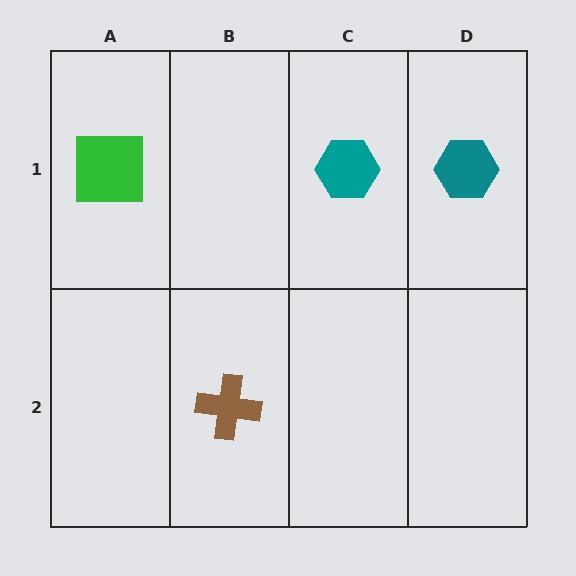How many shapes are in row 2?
1 shape.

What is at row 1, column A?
A green square.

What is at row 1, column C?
A teal hexagon.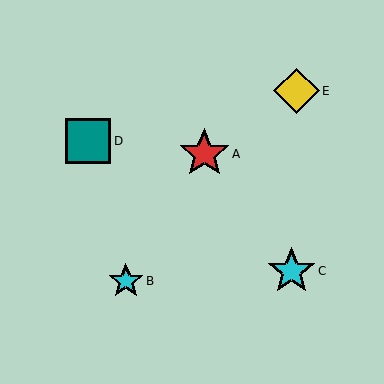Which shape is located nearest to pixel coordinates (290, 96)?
The yellow diamond (labeled E) at (296, 91) is nearest to that location.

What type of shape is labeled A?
Shape A is a red star.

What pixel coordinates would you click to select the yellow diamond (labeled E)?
Click at (296, 91) to select the yellow diamond E.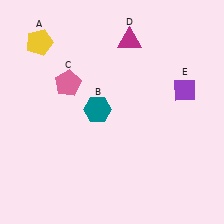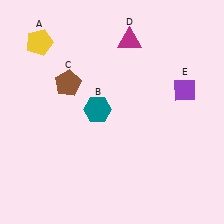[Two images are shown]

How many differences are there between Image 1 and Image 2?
There is 1 difference between the two images.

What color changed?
The pentagon (C) changed from pink in Image 1 to brown in Image 2.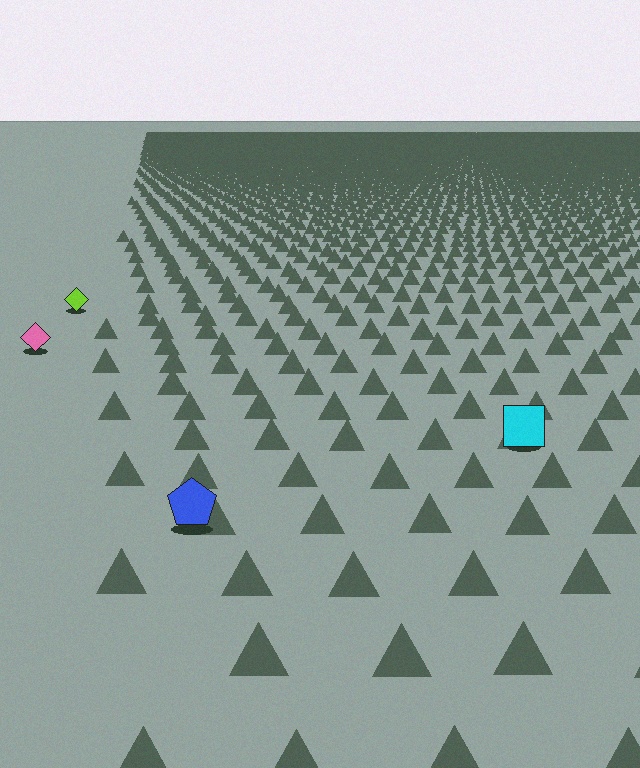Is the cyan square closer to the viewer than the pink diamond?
Yes. The cyan square is closer — you can tell from the texture gradient: the ground texture is coarser near it.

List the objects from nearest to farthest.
From nearest to farthest: the blue pentagon, the cyan square, the pink diamond, the lime diamond.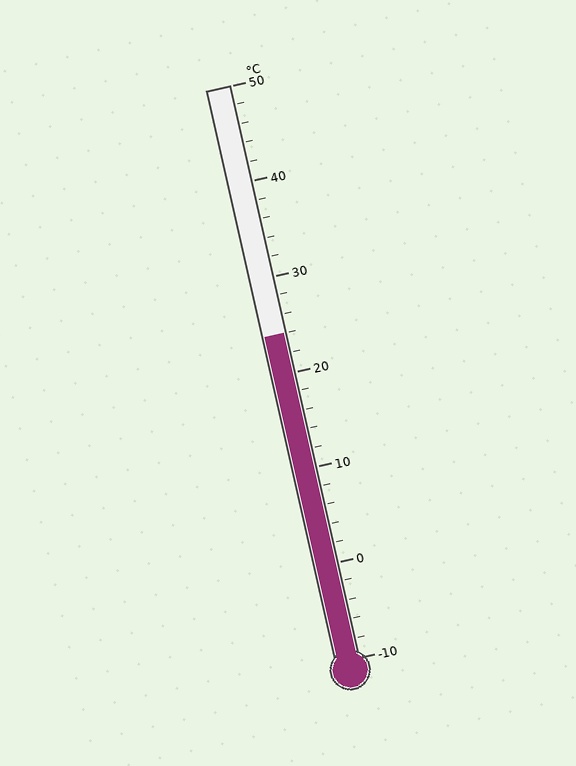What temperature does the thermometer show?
The thermometer shows approximately 24°C.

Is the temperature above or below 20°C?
The temperature is above 20°C.